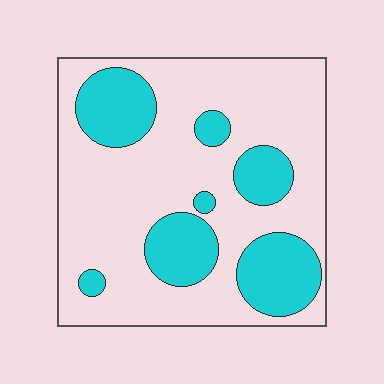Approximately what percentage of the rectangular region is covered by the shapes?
Approximately 30%.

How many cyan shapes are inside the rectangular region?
7.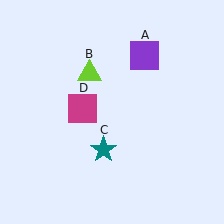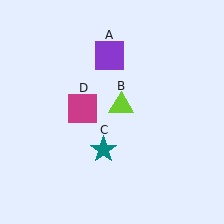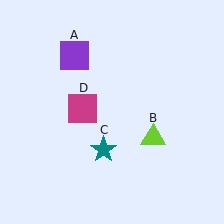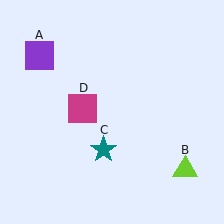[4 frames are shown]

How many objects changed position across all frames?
2 objects changed position: purple square (object A), lime triangle (object B).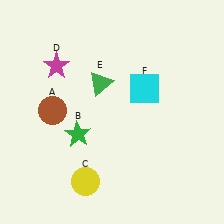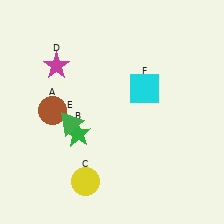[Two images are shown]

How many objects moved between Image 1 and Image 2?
1 object moved between the two images.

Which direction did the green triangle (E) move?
The green triangle (E) moved down.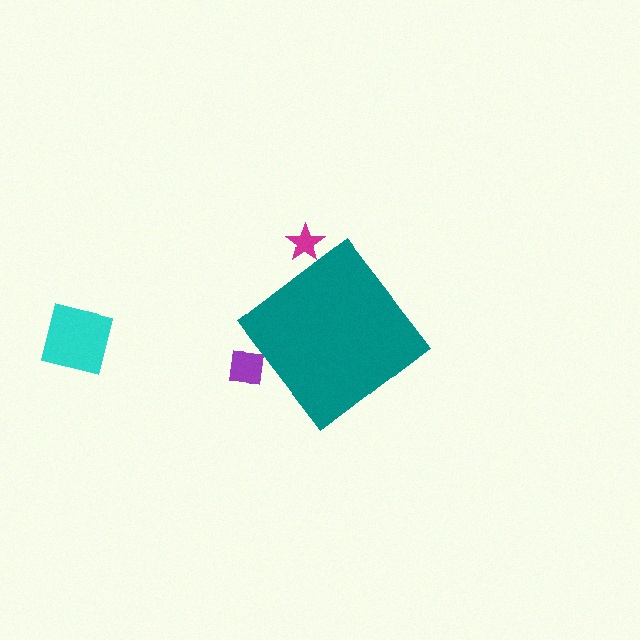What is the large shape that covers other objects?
A teal diamond.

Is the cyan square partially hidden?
No, the cyan square is fully visible.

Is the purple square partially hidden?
Yes, the purple square is partially hidden behind the teal diamond.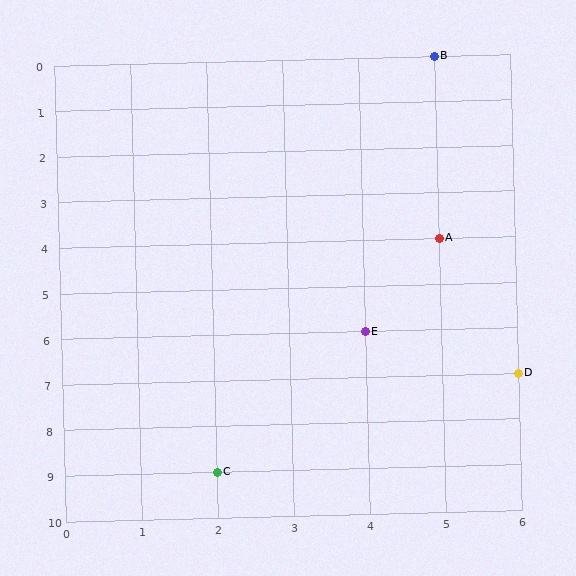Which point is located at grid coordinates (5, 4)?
Point A is at (5, 4).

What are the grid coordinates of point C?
Point C is at grid coordinates (2, 9).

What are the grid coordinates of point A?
Point A is at grid coordinates (5, 4).